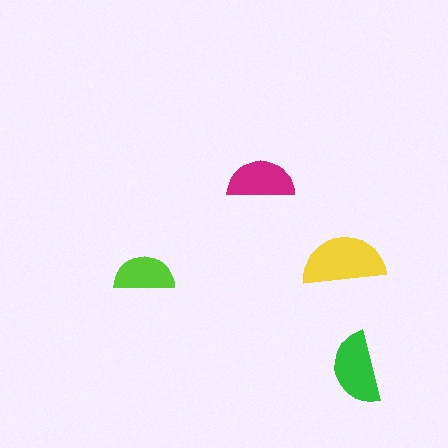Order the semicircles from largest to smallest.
the yellow one, the green one, the magenta one, the lime one.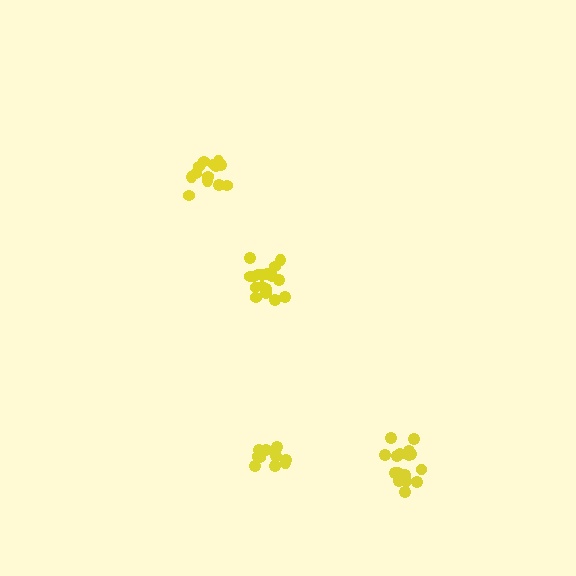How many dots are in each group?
Group 1: 13 dots, Group 2: 16 dots, Group 3: 11 dots, Group 4: 17 dots (57 total).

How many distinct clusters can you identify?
There are 4 distinct clusters.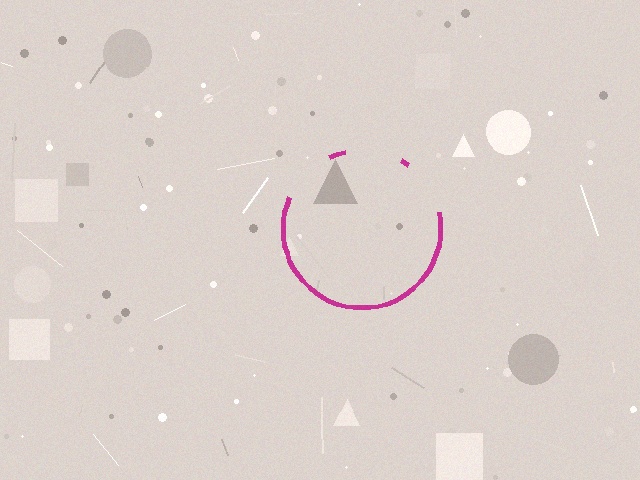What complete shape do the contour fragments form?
The contour fragments form a circle.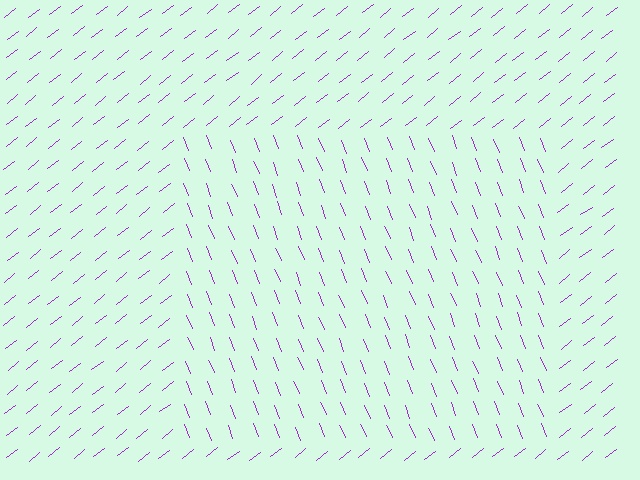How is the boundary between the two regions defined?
The boundary is defined purely by a change in line orientation (approximately 73 degrees difference). All lines are the same color and thickness.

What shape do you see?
I see a rectangle.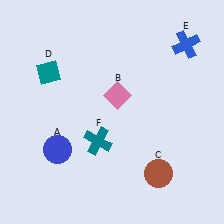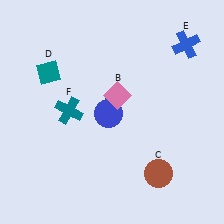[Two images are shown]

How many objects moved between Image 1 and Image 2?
2 objects moved between the two images.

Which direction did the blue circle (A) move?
The blue circle (A) moved right.